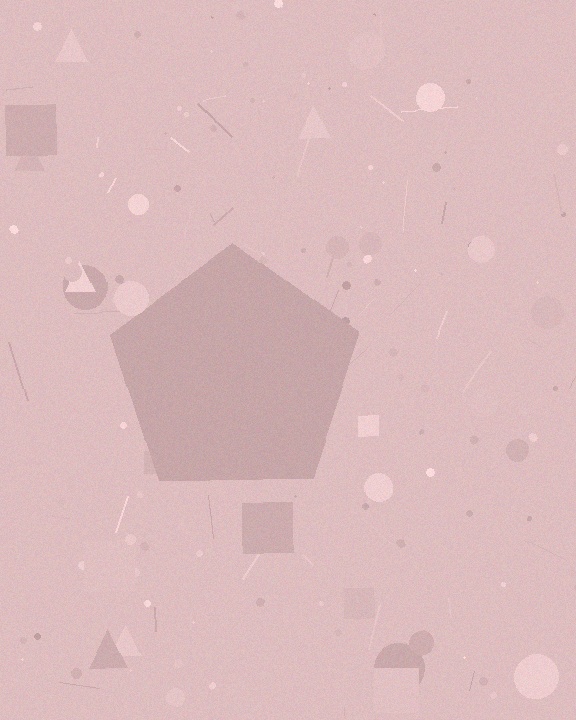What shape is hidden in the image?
A pentagon is hidden in the image.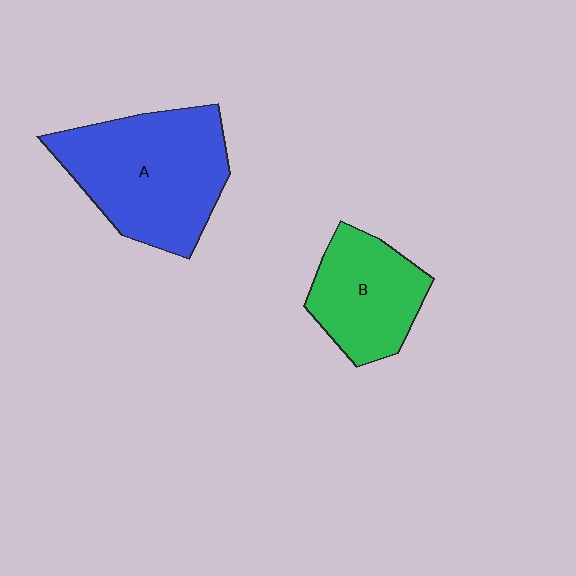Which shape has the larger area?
Shape A (blue).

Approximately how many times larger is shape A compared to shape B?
Approximately 1.6 times.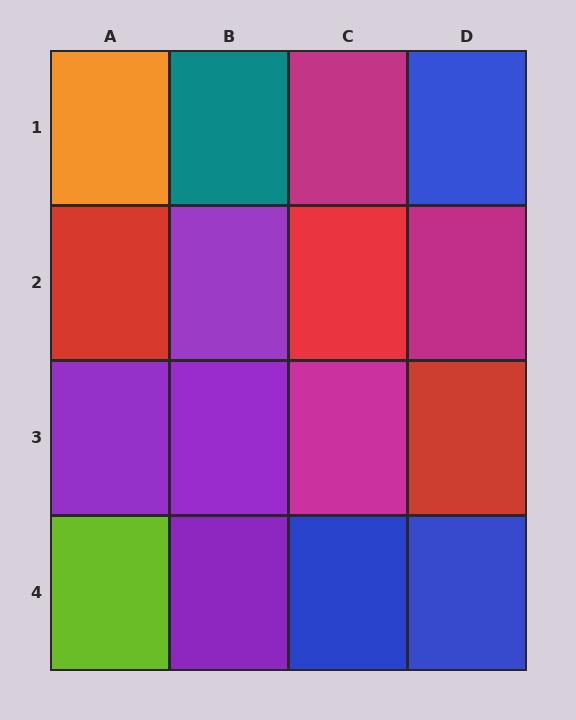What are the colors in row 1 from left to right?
Orange, teal, magenta, blue.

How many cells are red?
3 cells are red.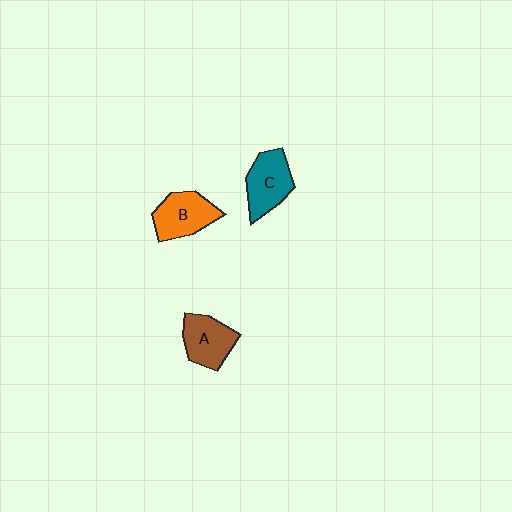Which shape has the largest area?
Shape C (teal).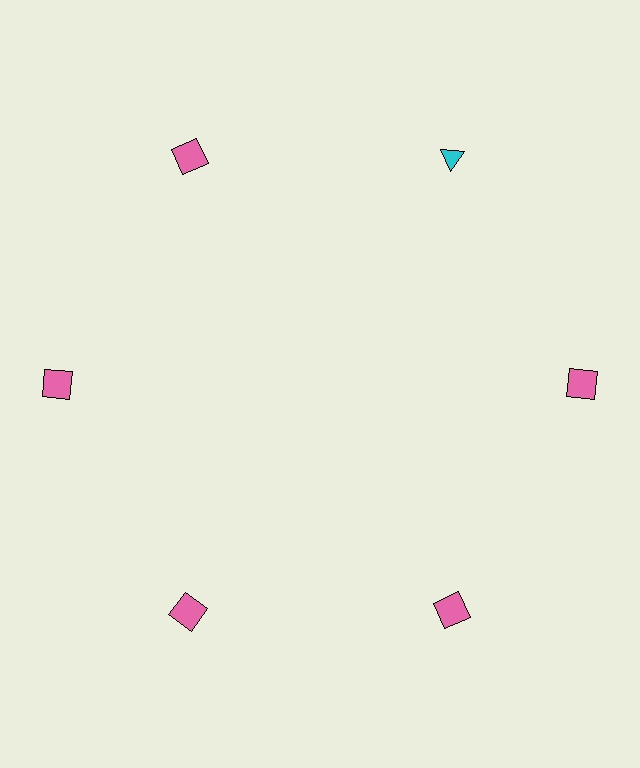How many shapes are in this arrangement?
There are 6 shapes arranged in a ring pattern.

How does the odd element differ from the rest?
It differs in both color (cyan instead of pink) and shape (triangle instead of square).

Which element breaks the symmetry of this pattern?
The cyan triangle at roughly the 1 o'clock position breaks the symmetry. All other shapes are pink squares.